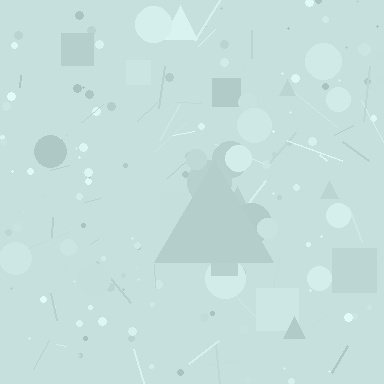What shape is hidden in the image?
A triangle is hidden in the image.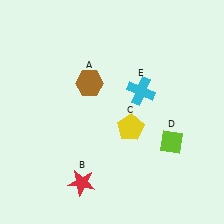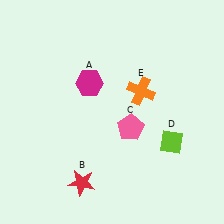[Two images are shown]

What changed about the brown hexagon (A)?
In Image 1, A is brown. In Image 2, it changed to magenta.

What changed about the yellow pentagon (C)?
In Image 1, C is yellow. In Image 2, it changed to pink.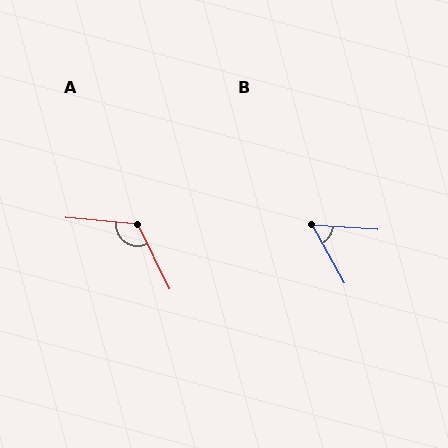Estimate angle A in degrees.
Approximately 121 degrees.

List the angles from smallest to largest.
B (57°), A (121°).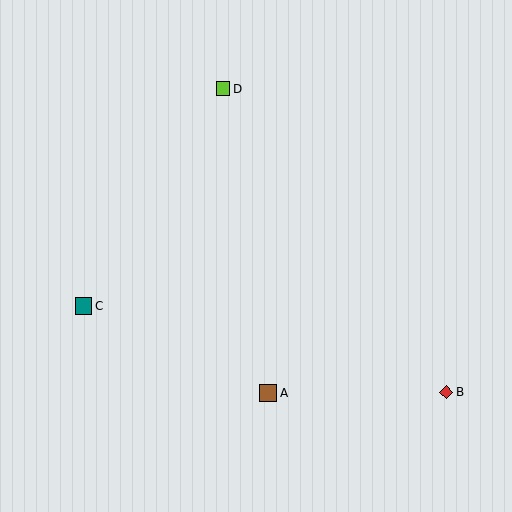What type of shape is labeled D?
Shape D is a lime square.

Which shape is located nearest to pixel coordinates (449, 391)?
The red diamond (labeled B) at (446, 392) is nearest to that location.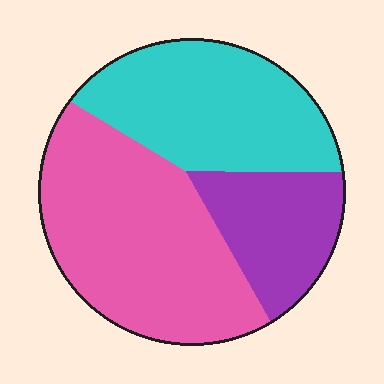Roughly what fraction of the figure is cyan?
Cyan takes up between a quarter and a half of the figure.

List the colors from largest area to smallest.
From largest to smallest: pink, cyan, purple.